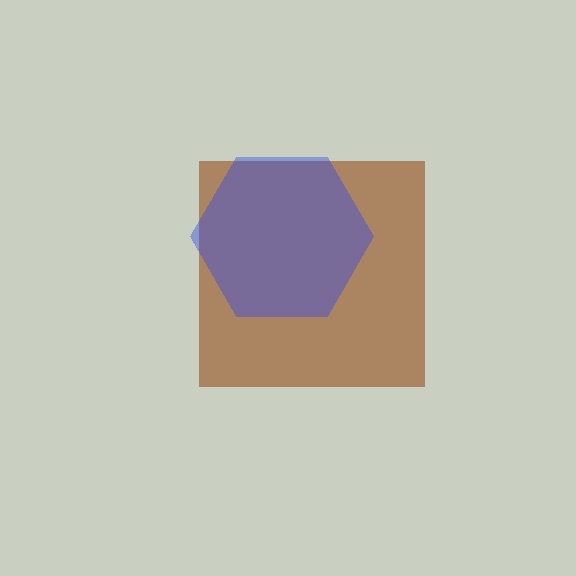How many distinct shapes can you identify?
There are 2 distinct shapes: a brown square, a blue hexagon.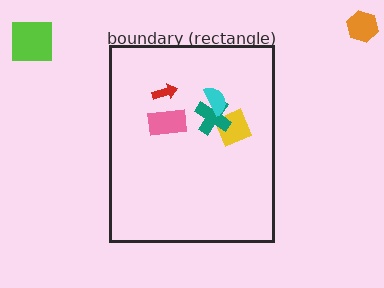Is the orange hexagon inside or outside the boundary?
Outside.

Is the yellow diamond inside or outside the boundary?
Inside.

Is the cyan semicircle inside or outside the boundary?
Inside.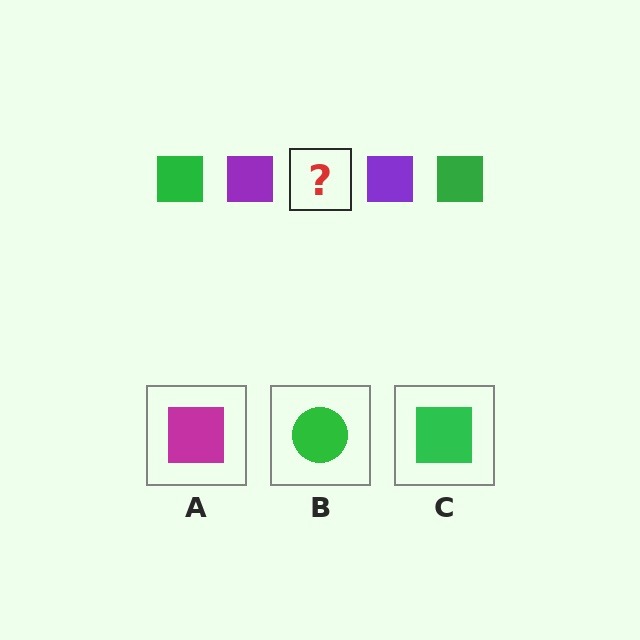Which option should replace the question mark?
Option C.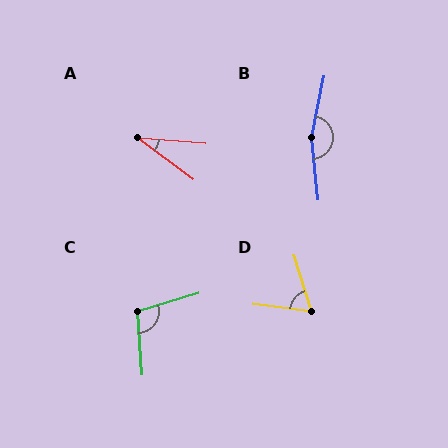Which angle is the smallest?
A, at approximately 33 degrees.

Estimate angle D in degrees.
Approximately 66 degrees.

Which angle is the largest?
B, at approximately 163 degrees.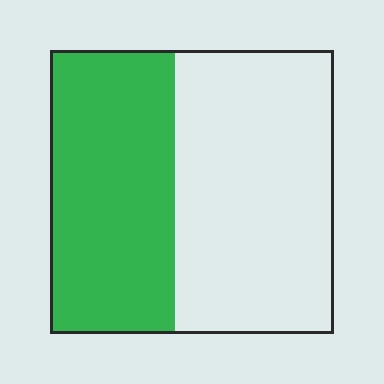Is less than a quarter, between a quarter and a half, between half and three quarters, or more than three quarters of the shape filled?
Between a quarter and a half.